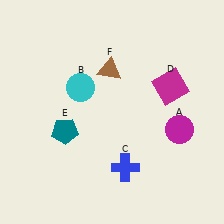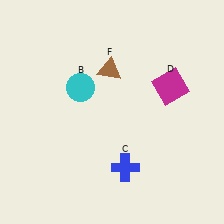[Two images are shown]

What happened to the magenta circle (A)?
The magenta circle (A) was removed in Image 2. It was in the bottom-right area of Image 1.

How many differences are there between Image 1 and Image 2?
There are 2 differences between the two images.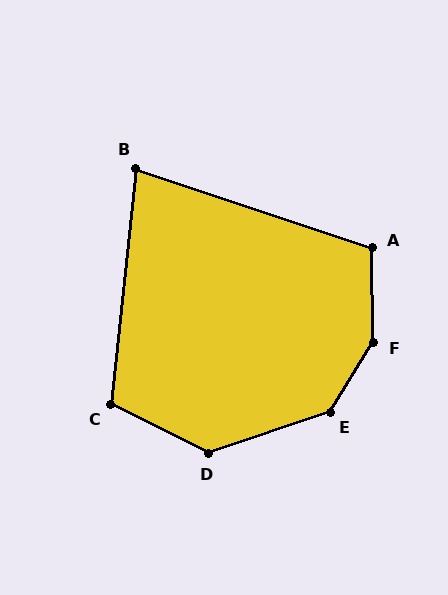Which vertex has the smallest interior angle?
B, at approximately 78 degrees.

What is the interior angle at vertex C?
Approximately 110 degrees (obtuse).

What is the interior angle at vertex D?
Approximately 135 degrees (obtuse).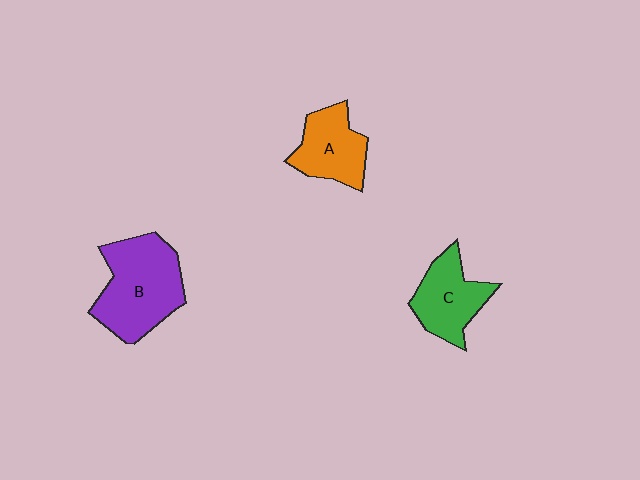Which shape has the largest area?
Shape B (purple).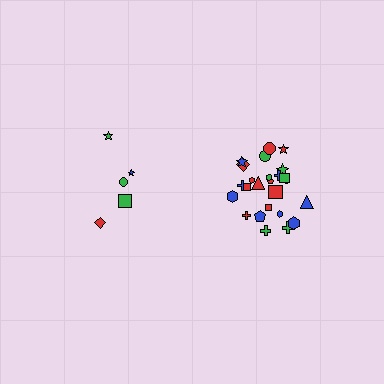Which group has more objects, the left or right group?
The right group.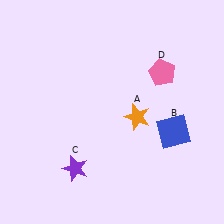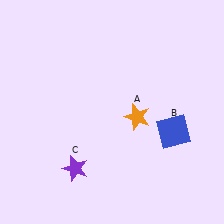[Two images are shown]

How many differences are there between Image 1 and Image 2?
There is 1 difference between the two images.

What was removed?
The pink pentagon (D) was removed in Image 2.